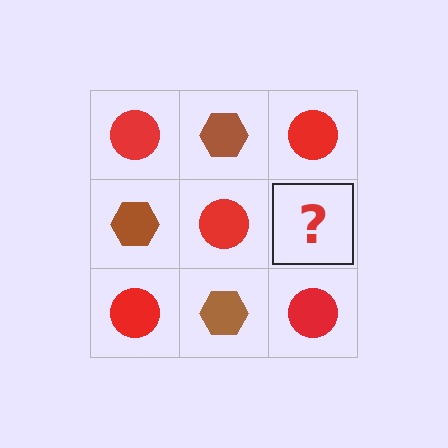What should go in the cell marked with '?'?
The missing cell should contain a brown hexagon.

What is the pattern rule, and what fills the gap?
The rule is that it alternates red circle and brown hexagon in a checkerboard pattern. The gap should be filled with a brown hexagon.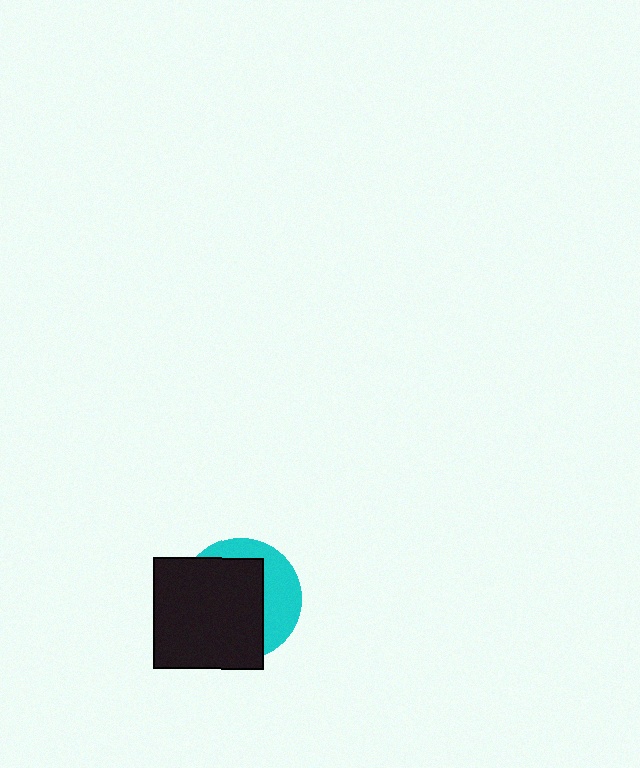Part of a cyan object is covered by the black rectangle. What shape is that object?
It is a circle.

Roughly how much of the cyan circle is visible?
A small part of it is visible (roughly 35%).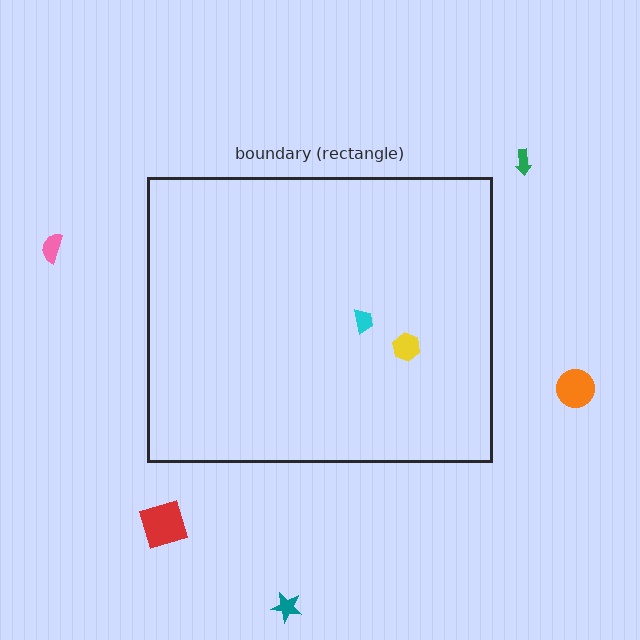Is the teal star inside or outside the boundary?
Outside.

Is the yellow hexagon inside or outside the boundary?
Inside.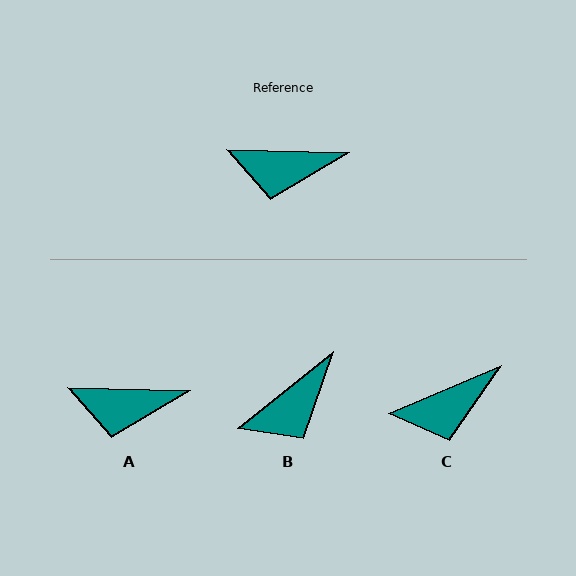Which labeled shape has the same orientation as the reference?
A.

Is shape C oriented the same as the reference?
No, it is off by about 24 degrees.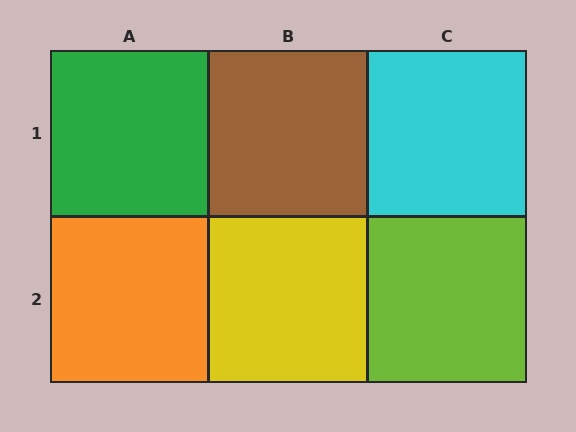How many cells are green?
1 cell is green.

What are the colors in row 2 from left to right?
Orange, yellow, lime.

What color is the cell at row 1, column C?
Cyan.